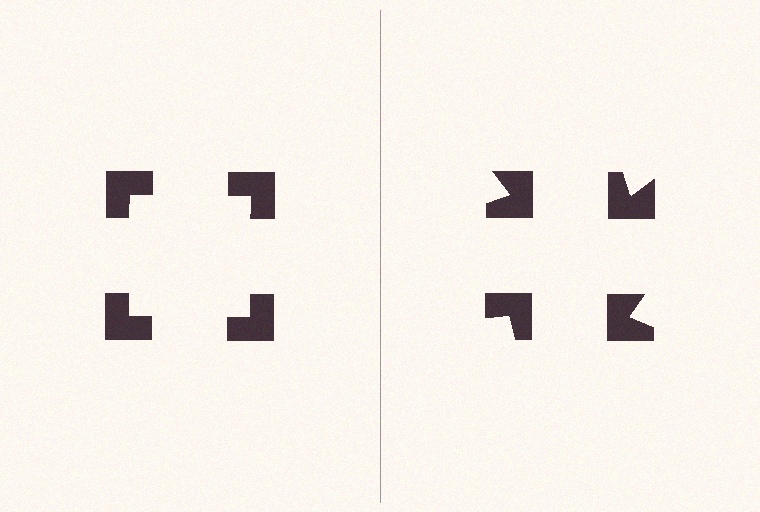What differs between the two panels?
The notched squares are positioned identically on both sides; only the wedge orientations differ. On the left they align to a square; on the right they are misaligned.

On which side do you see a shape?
An illusory square appears on the left side. On the right side the wedge cuts are rotated, so no coherent shape forms.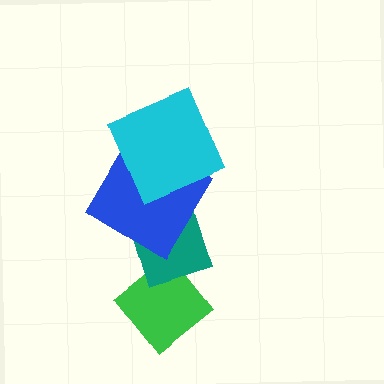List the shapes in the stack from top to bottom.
From top to bottom: the cyan square, the blue diamond, the teal diamond, the green diamond.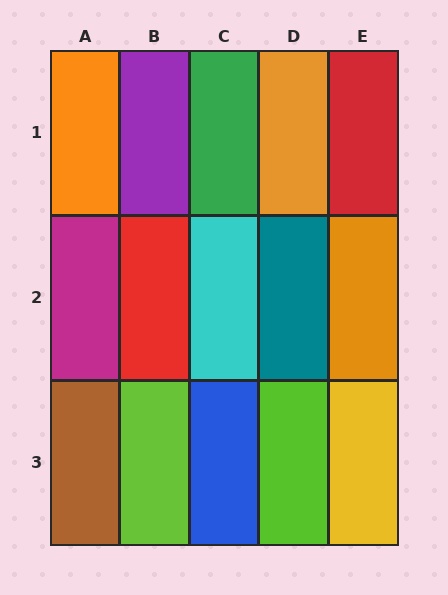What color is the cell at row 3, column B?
Lime.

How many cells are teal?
1 cell is teal.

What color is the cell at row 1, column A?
Orange.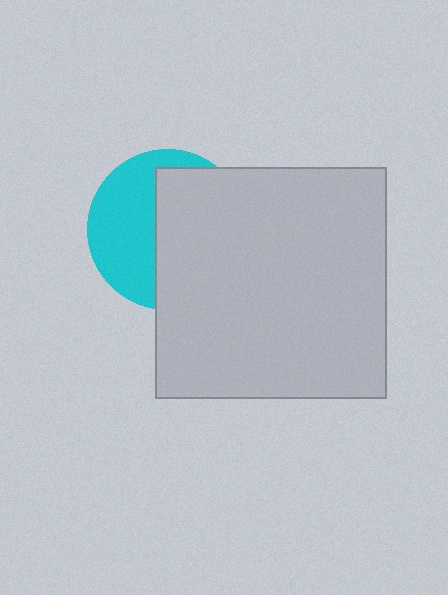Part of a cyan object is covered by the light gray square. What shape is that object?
It is a circle.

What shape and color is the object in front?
The object in front is a light gray square.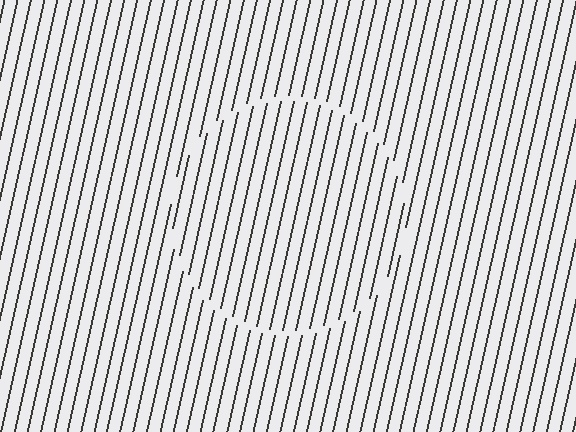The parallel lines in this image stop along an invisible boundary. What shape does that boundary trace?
An illusory circle. The interior of the shape contains the same grating, shifted by half a period — the contour is defined by the phase discontinuity where line-ends from the inner and outer gratings abut.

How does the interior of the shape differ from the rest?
The interior of the shape contains the same grating, shifted by half a period — the contour is defined by the phase discontinuity where line-ends from the inner and outer gratings abut.